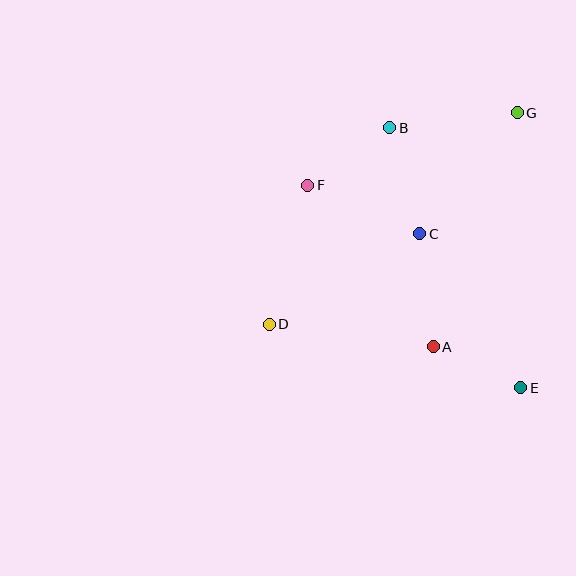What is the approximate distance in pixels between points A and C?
The distance between A and C is approximately 114 pixels.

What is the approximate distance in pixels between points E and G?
The distance between E and G is approximately 275 pixels.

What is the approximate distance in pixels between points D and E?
The distance between D and E is approximately 259 pixels.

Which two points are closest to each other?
Points A and E are closest to each other.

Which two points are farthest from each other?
Points D and G are farthest from each other.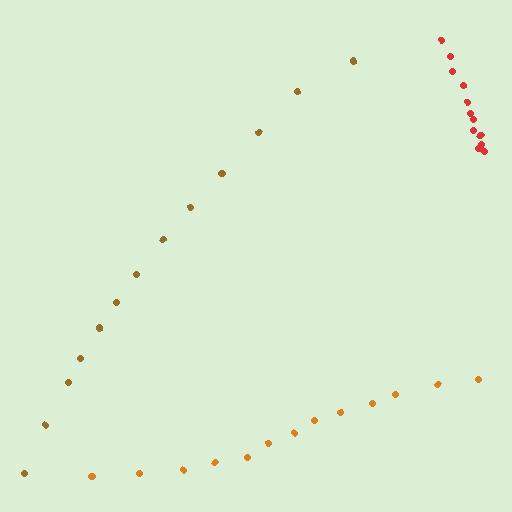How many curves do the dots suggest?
There are 3 distinct paths.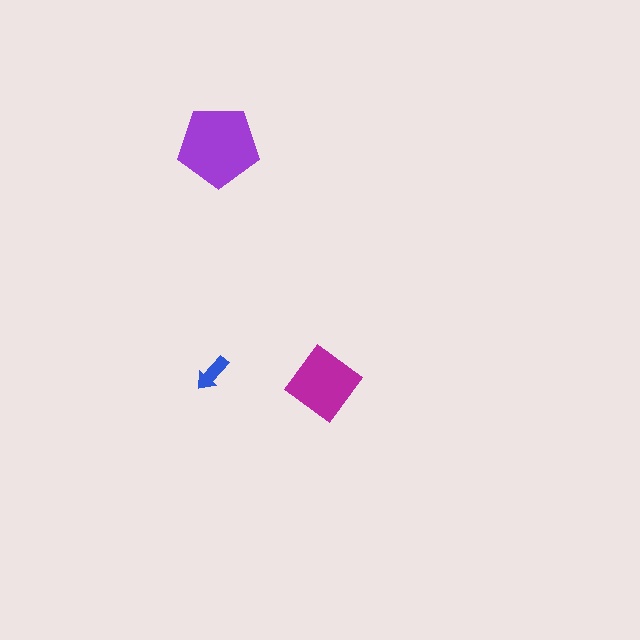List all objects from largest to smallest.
The purple pentagon, the magenta diamond, the blue arrow.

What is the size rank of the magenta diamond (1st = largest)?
2nd.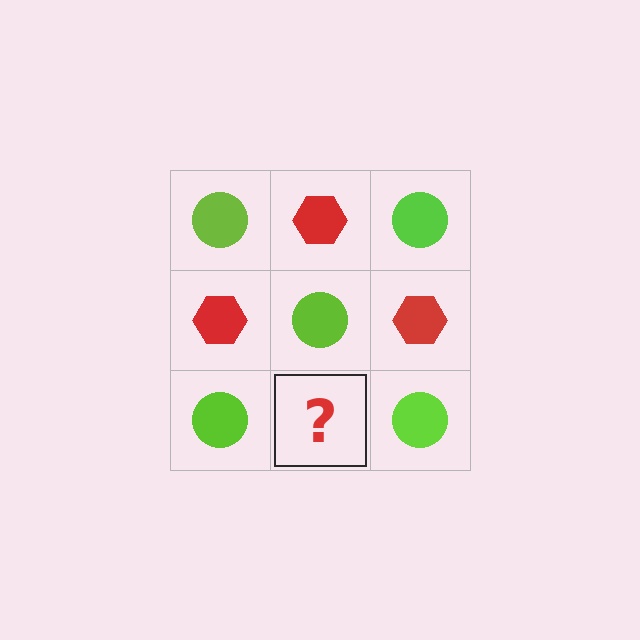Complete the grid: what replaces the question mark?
The question mark should be replaced with a red hexagon.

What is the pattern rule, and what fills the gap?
The rule is that it alternates lime circle and red hexagon in a checkerboard pattern. The gap should be filled with a red hexagon.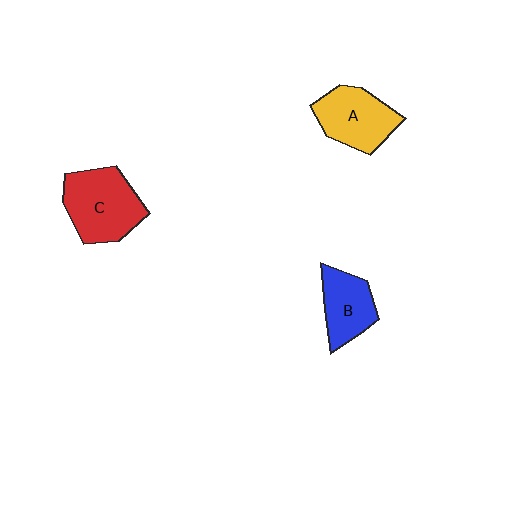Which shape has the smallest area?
Shape B (blue).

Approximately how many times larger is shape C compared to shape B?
Approximately 1.5 times.